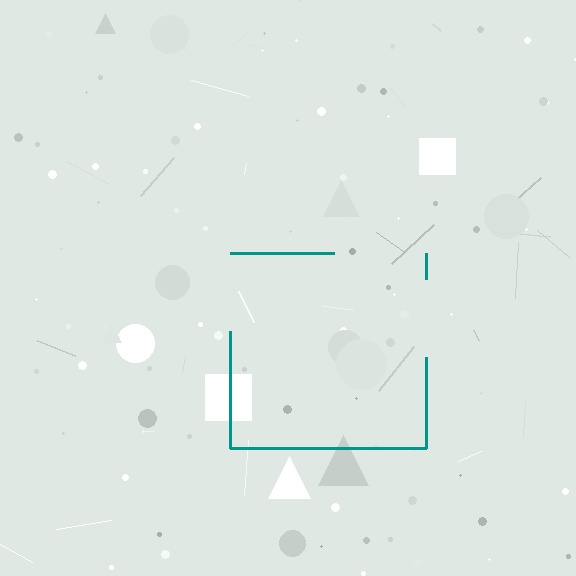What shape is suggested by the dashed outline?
The dashed outline suggests a square.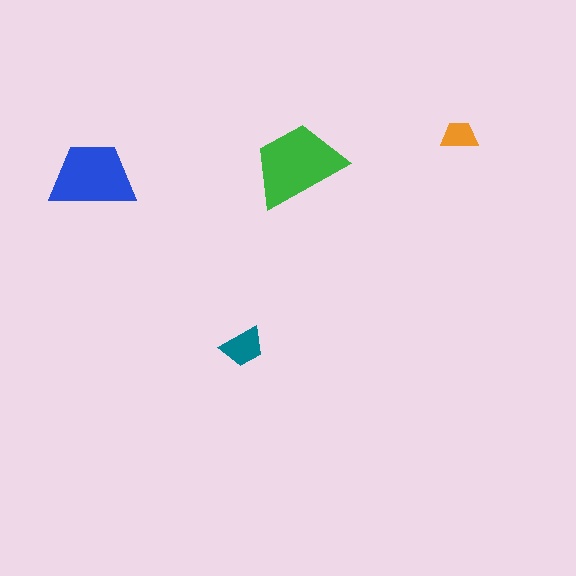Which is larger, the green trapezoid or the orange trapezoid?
The green one.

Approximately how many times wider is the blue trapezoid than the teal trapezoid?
About 2 times wider.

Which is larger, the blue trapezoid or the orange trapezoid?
The blue one.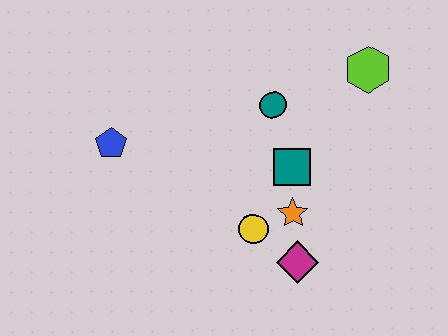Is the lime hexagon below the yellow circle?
No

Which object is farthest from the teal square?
The blue pentagon is farthest from the teal square.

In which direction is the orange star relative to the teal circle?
The orange star is below the teal circle.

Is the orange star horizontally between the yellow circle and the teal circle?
No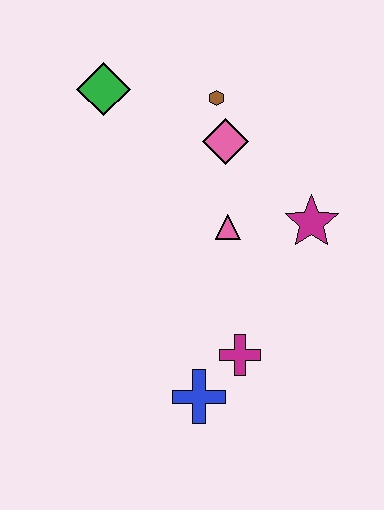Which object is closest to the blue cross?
The magenta cross is closest to the blue cross.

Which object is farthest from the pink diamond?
The blue cross is farthest from the pink diamond.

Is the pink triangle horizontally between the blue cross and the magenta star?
Yes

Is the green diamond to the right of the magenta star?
No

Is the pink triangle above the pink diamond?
No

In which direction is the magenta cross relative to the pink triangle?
The magenta cross is below the pink triangle.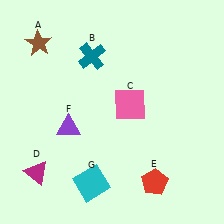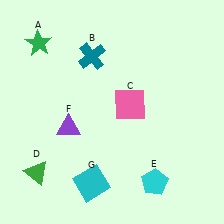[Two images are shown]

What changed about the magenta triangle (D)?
In Image 1, D is magenta. In Image 2, it changed to green.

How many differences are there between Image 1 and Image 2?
There are 3 differences between the two images.